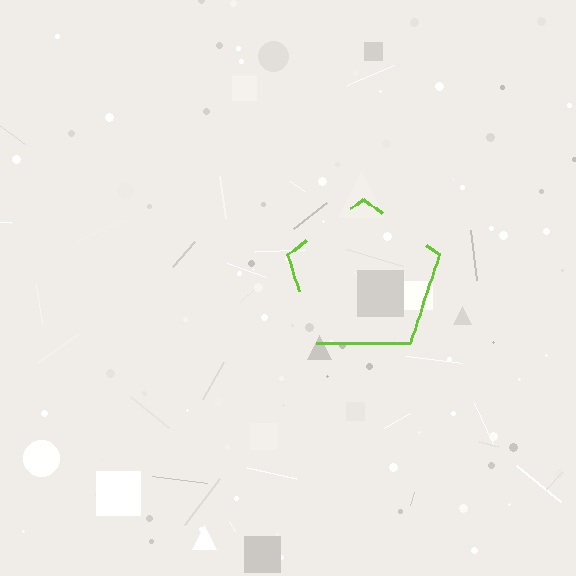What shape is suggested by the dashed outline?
The dashed outline suggests a pentagon.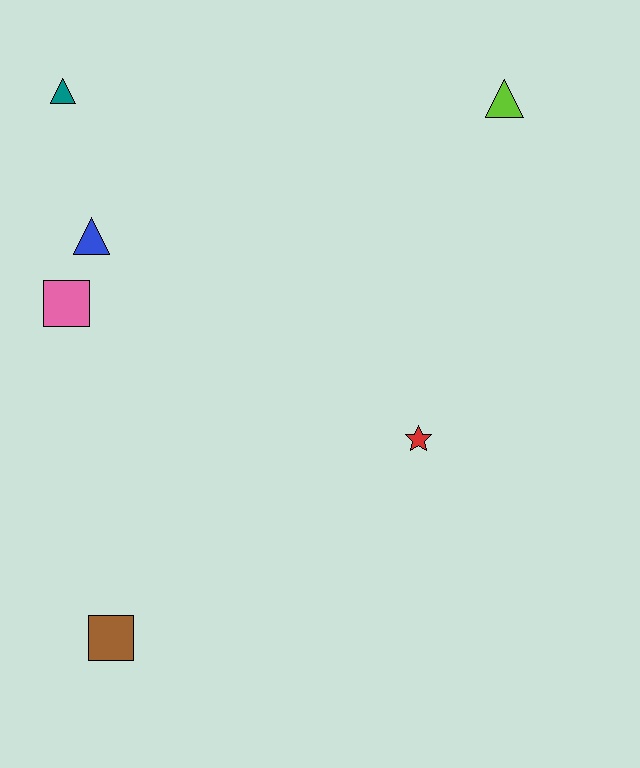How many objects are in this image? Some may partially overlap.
There are 6 objects.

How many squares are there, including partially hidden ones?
There are 2 squares.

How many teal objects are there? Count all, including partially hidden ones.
There is 1 teal object.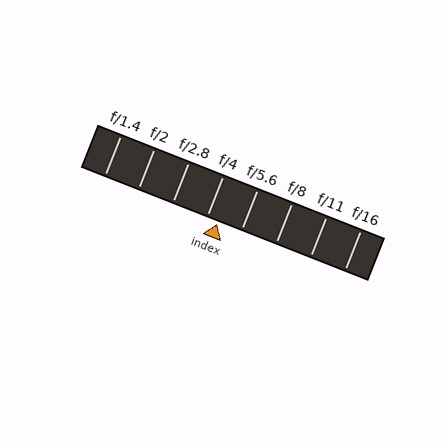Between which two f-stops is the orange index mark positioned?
The index mark is between f/4 and f/5.6.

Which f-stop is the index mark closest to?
The index mark is closest to f/4.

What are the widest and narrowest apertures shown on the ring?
The widest aperture shown is f/1.4 and the narrowest is f/16.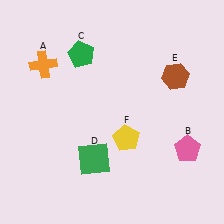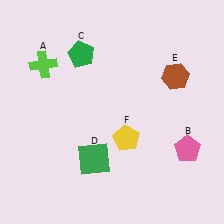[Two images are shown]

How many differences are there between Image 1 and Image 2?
There is 1 difference between the two images.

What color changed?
The cross (A) changed from orange in Image 1 to lime in Image 2.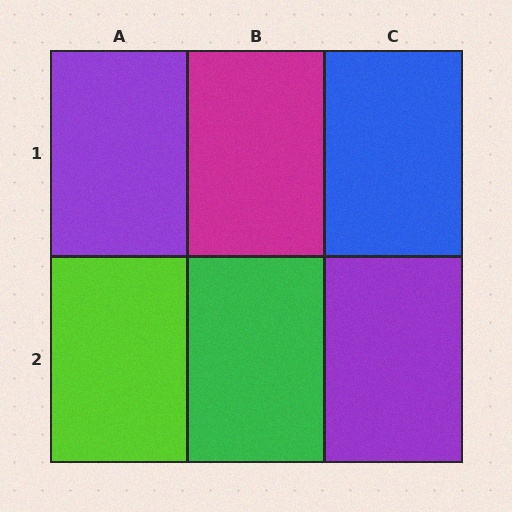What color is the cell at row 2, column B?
Green.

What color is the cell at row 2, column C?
Purple.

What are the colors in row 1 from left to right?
Purple, magenta, blue.